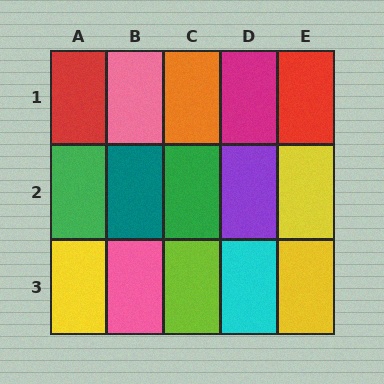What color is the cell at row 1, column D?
Magenta.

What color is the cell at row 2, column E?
Yellow.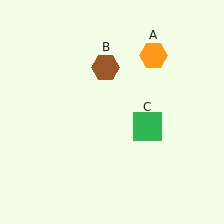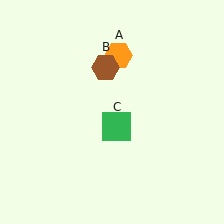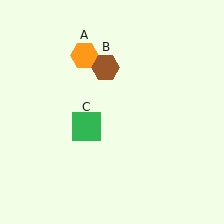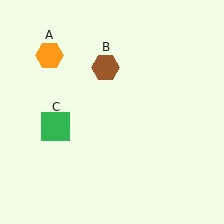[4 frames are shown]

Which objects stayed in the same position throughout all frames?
Brown hexagon (object B) remained stationary.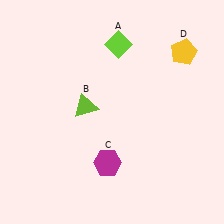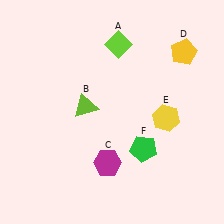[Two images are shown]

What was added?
A yellow hexagon (E), a green pentagon (F) were added in Image 2.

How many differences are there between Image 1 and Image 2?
There are 2 differences between the two images.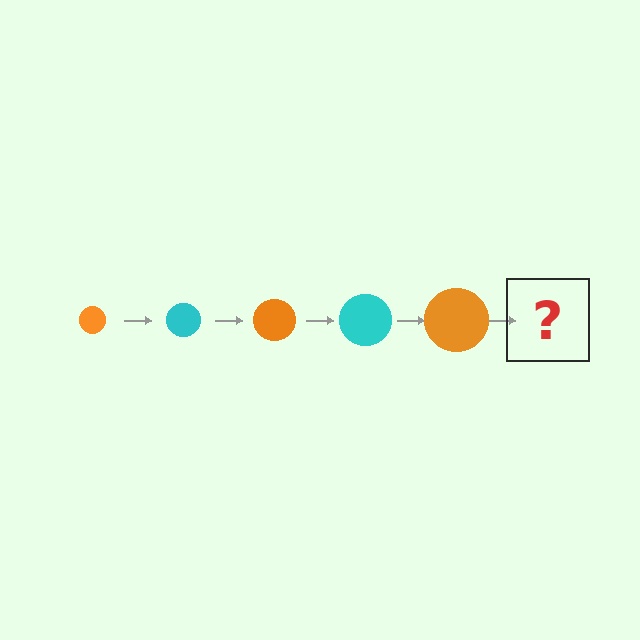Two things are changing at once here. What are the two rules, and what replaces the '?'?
The two rules are that the circle grows larger each step and the color cycles through orange and cyan. The '?' should be a cyan circle, larger than the previous one.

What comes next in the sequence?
The next element should be a cyan circle, larger than the previous one.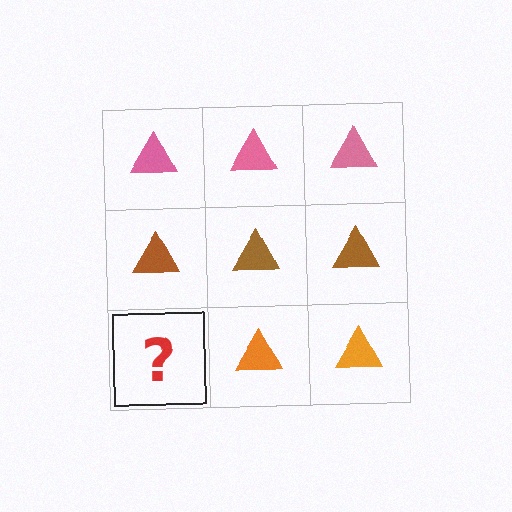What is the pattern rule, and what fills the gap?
The rule is that each row has a consistent color. The gap should be filled with an orange triangle.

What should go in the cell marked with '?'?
The missing cell should contain an orange triangle.